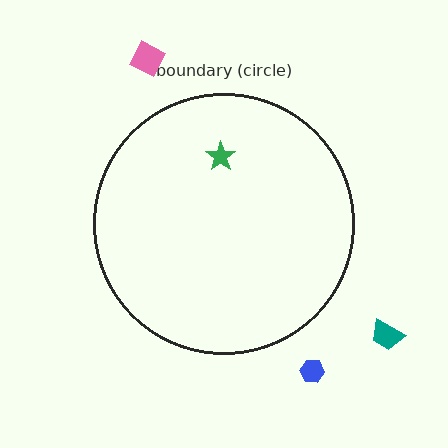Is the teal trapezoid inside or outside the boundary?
Outside.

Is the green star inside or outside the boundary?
Inside.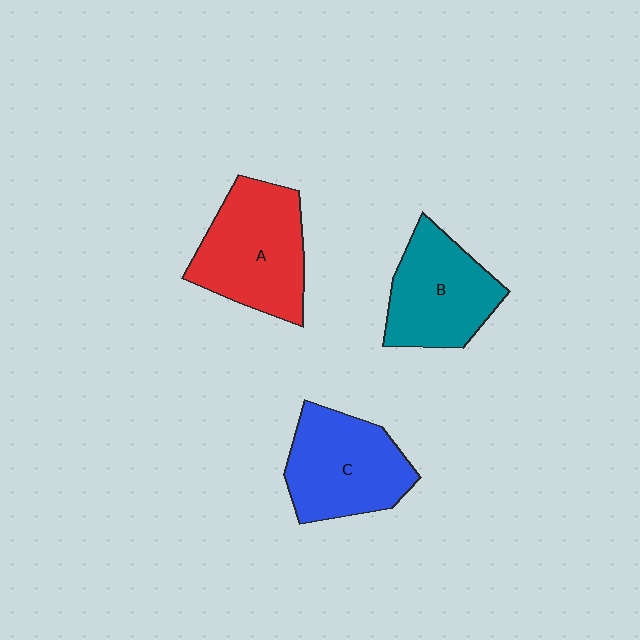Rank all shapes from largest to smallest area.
From largest to smallest: A (red), C (blue), B (teal).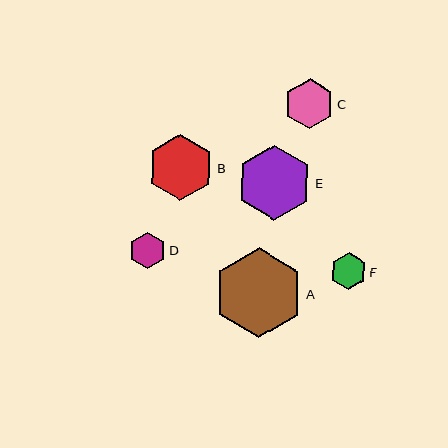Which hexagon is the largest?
Hexagon A is the largest with a size of approximately 89 pixels.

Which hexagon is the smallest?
Hexagon F is the smallest with a size of approximately 36 pixels.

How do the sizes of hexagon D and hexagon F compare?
Hexagon D and hexagon F are approximately the same size.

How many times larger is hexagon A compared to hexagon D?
Hexagon A is approximately 2.4 times the size of hexagon D.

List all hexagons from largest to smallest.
From largest to smallest: A, E, B, C, D, F.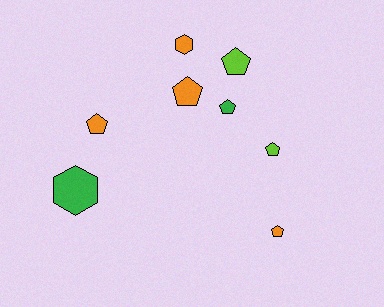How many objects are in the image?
There are 8 objects.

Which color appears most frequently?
Orange, with 4 objects.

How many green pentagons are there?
There is 1 green pentagon.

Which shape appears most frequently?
Pentagon, with 6 objects.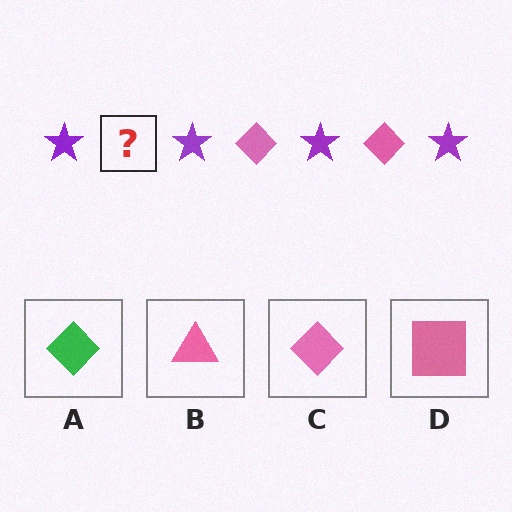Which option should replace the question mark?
Option C.